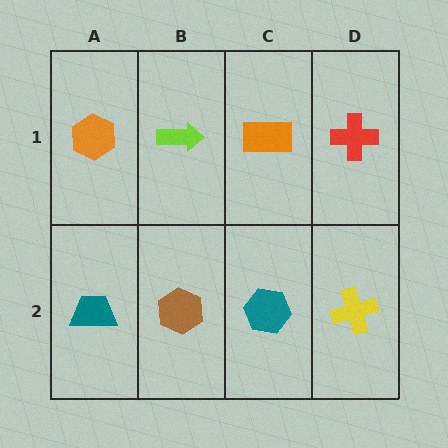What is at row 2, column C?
A teal hexagon.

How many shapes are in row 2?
4 shapes.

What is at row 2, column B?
A brown hexagon.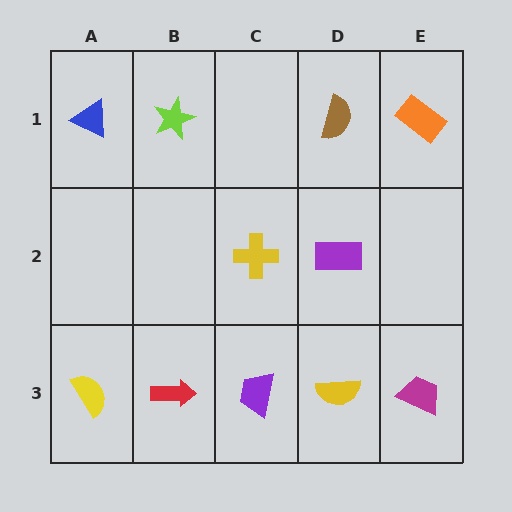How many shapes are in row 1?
4 shapes.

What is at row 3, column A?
A yellow semicircle.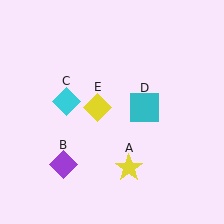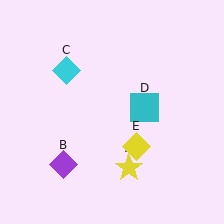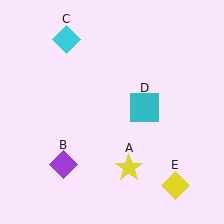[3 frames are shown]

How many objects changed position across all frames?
2 objects changed position: cyan diamond (object C), yellow diamond (object E).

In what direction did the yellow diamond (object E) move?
The yellow diamond (object E) moved down and to the right.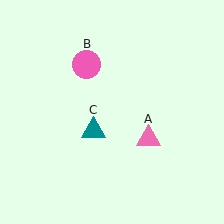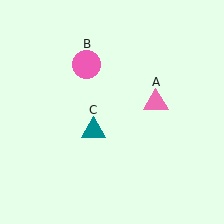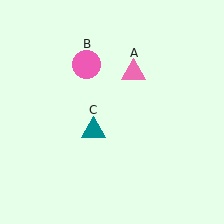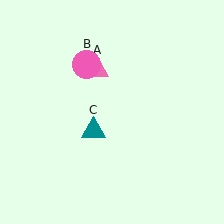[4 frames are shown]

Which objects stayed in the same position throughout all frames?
Pink circle (object B) and teal triangle (object C) remained stationary.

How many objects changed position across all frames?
1 object changed position: pink triangle (object A).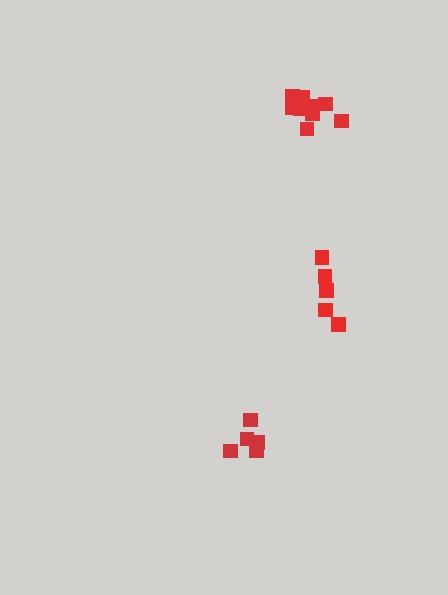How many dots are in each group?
Group 1: 5 dots, Group 2: 5 dots, Group 3: 9 dots (19 total).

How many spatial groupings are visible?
There are 3 spatial groupings.